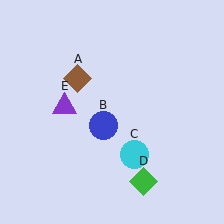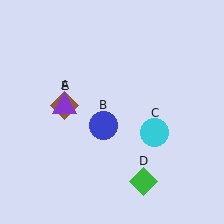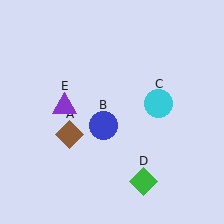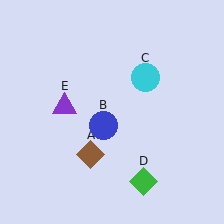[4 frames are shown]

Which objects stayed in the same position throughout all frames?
Blue circle (object B) and green diamond (object D) and purple triangle (object E) remained stationary.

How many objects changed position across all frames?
2 objects changed position: brown diamond (object A), cyan circle (object C).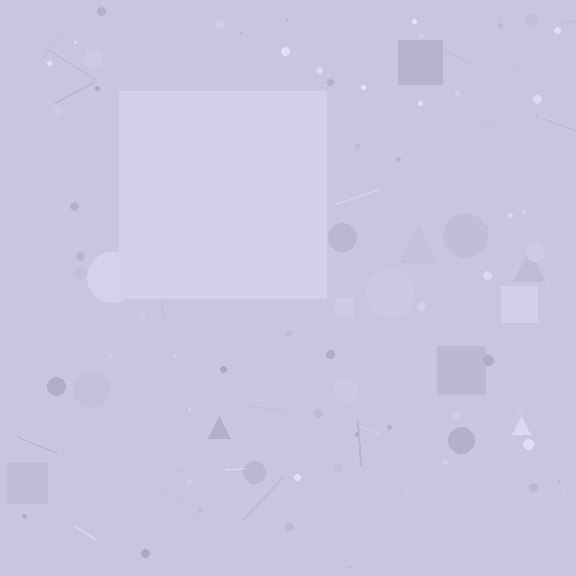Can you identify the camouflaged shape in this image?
The camouflaged shape is a square.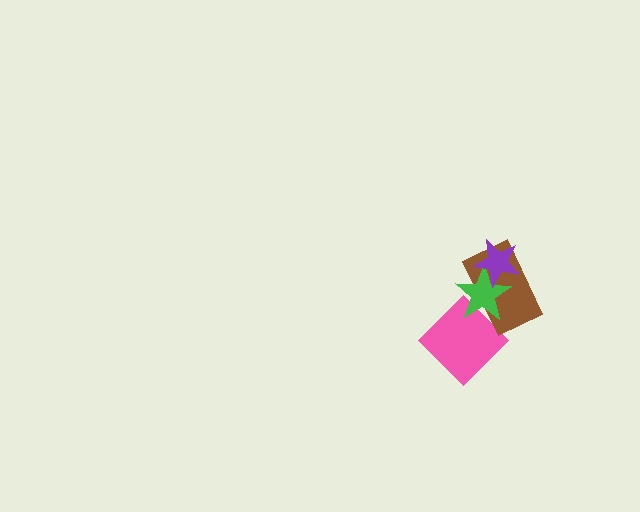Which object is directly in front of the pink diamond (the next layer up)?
The brown rectangle is directly in front of the pink diamond.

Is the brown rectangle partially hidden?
Yes, it is partially covered by another shape.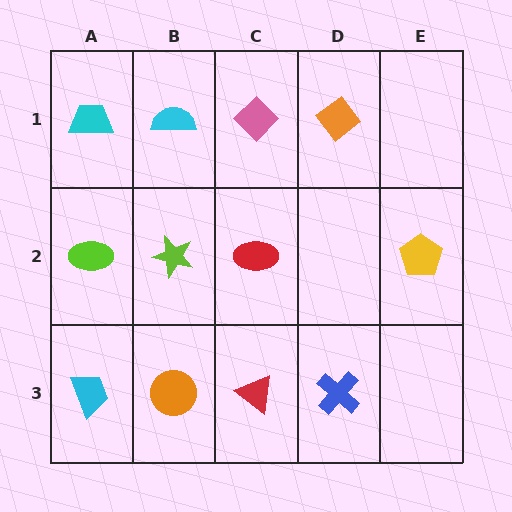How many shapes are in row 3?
4 shapes.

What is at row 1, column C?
A pink diamond.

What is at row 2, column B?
A lime star.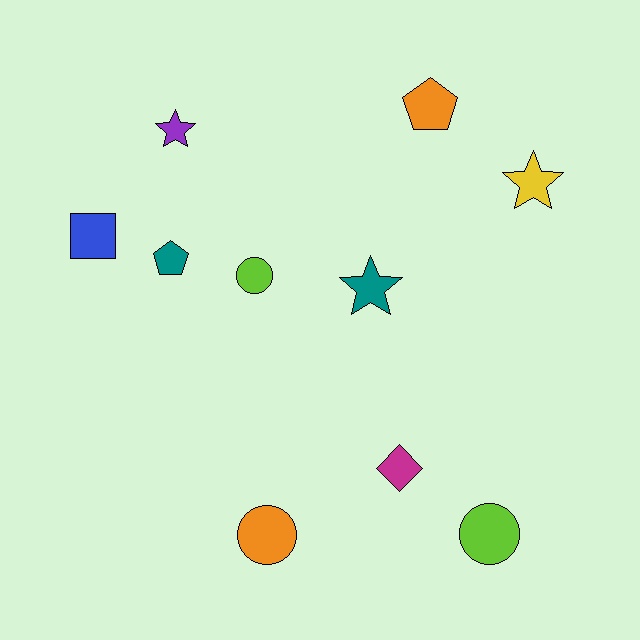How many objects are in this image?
There are 10 objects.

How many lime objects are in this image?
There are 2 lime objects.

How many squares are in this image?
There is 1 square.